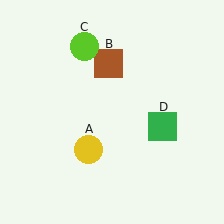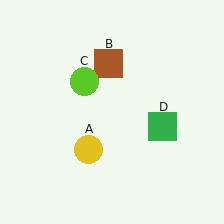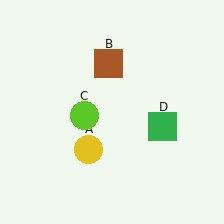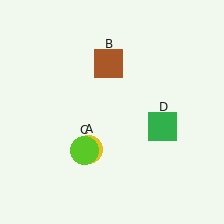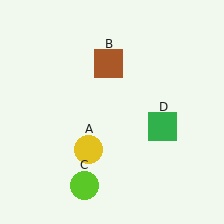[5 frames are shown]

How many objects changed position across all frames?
1 object changed position: lime circle (object C).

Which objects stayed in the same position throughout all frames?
Yellow circle (object A) and brown square (object B) and green square (object D) remained stationary.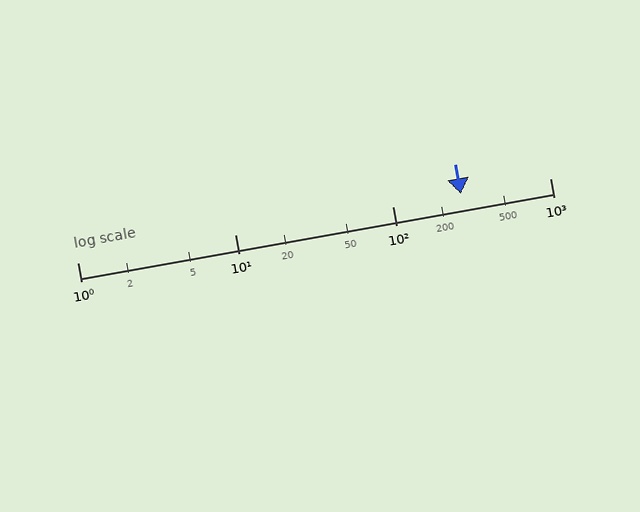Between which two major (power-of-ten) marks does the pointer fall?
The pointer is between 100 and 1000.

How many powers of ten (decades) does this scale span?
The scale spans 3 decades, from 1 to 1000.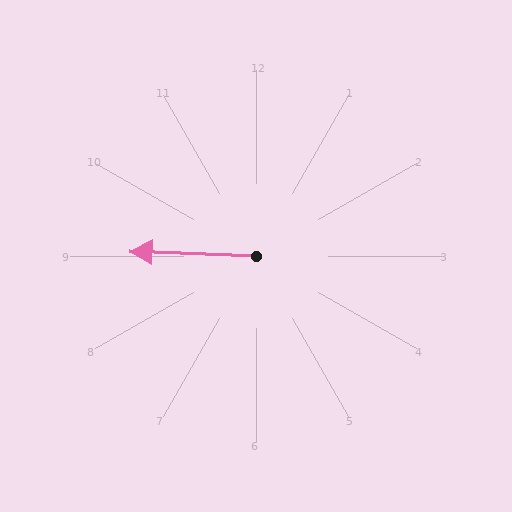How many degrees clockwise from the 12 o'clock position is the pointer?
Approximately 272 degrees.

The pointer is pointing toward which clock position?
Roughly 9 o'clock.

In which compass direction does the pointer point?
West.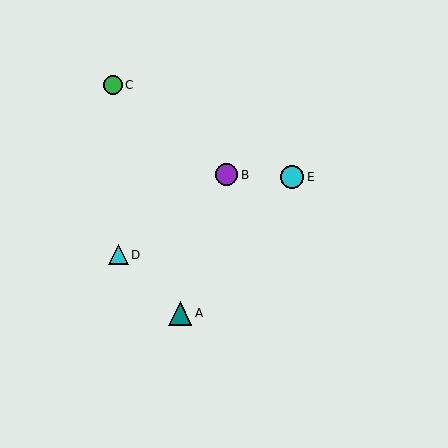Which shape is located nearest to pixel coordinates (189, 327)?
The teal triangle (labeled A) at (180, 313) is nearest to that location.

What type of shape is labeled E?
Shape E is a cyan circle.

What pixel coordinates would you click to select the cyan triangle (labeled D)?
Click at (118, 255) to select the cyan triangle D.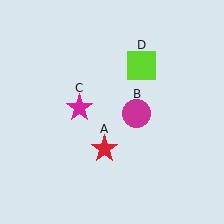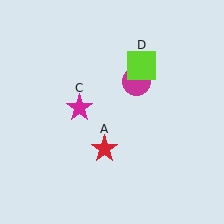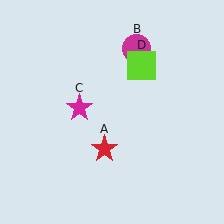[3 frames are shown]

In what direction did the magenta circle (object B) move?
The magenta circle (object B) moved up.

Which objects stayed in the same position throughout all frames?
Red star (object A) and magenta star (object C) and lime square (object D) remained stationary.